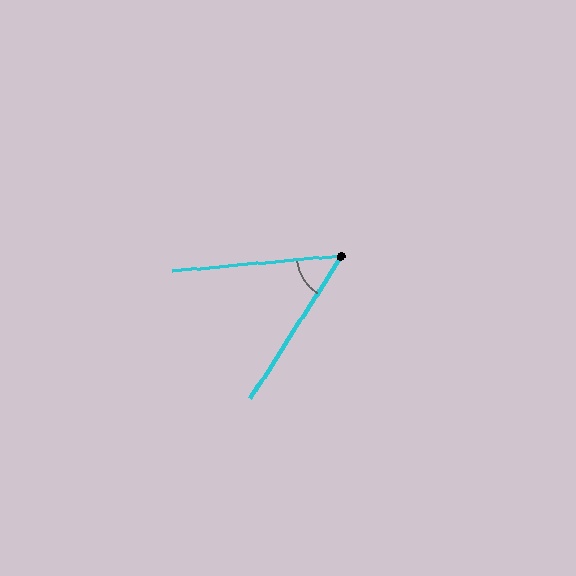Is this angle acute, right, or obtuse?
It is acute.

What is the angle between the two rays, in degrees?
Approximately 52 degrees.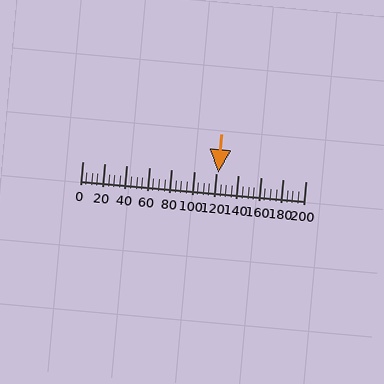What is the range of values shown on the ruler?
The ruler shows values from 0 to 200.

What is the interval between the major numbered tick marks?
The major tick marks are spaced 20 units apart.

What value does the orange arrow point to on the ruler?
The orange arrow points to approximately 122.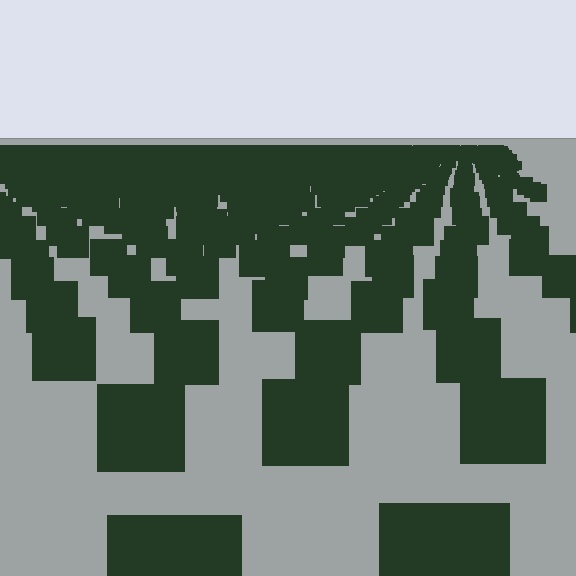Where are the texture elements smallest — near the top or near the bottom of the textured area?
Near the top.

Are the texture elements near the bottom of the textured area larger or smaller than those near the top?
Larger. Near the bottom, elements are closer to the viewer and appear at a bigger on-screen size.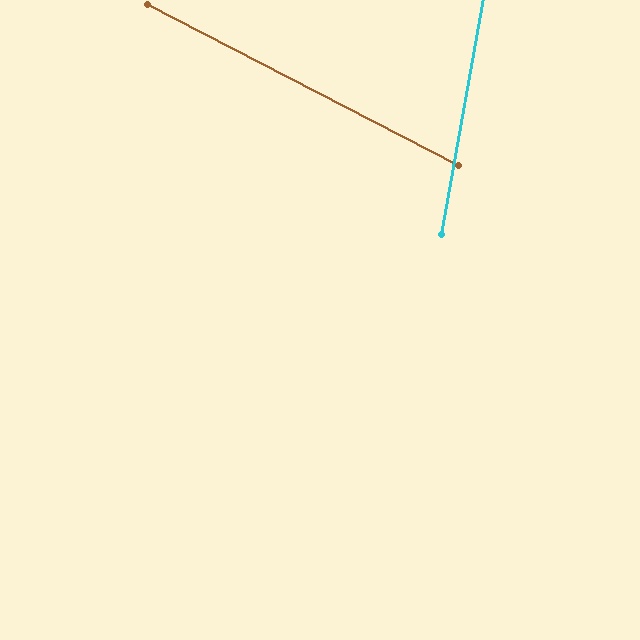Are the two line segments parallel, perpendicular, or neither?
Neither parallel nor perpendicular — they differ by about 73°.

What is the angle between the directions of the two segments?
Approximately 73 degrees.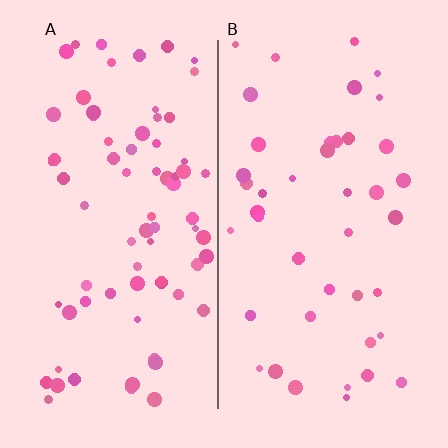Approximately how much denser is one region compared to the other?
Approximately 1.7× — region A over region B.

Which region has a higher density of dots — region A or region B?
A (the left).